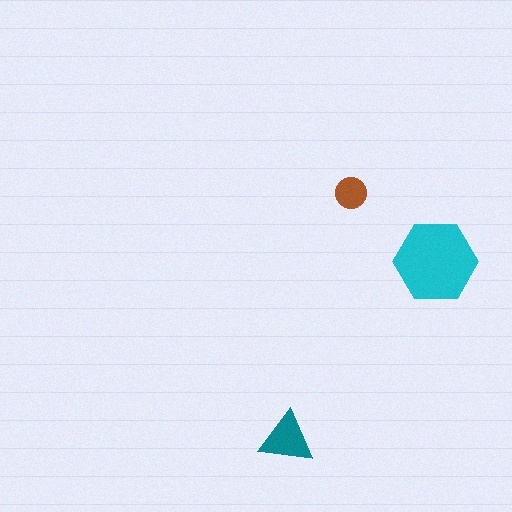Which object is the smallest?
The brown circle.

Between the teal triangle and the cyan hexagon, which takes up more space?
The cyan hexagon.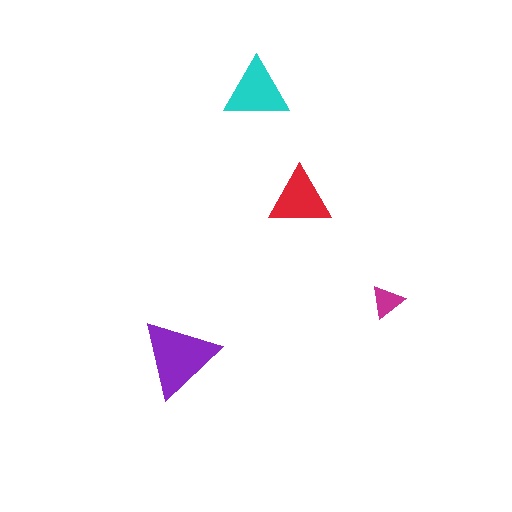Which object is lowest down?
The purple triangle is bottommost.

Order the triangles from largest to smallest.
the purple one, the cyan one, the red one, the magenta one.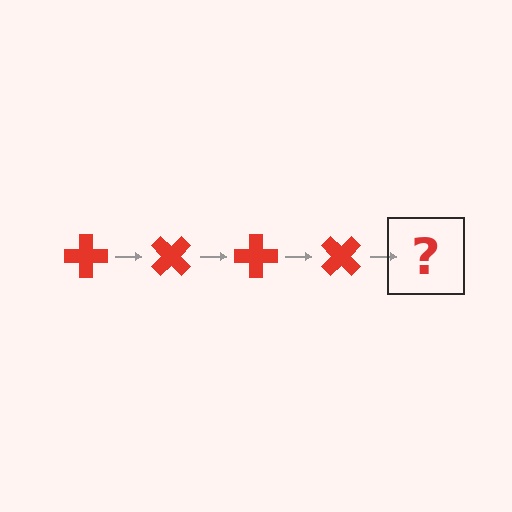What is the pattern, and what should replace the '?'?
The pattern is that the cross rotates 45 degrees each step. The '?' should be a red cross rotated 180 degrees.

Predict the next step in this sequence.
The next step is a red cross rotated 180 degrees.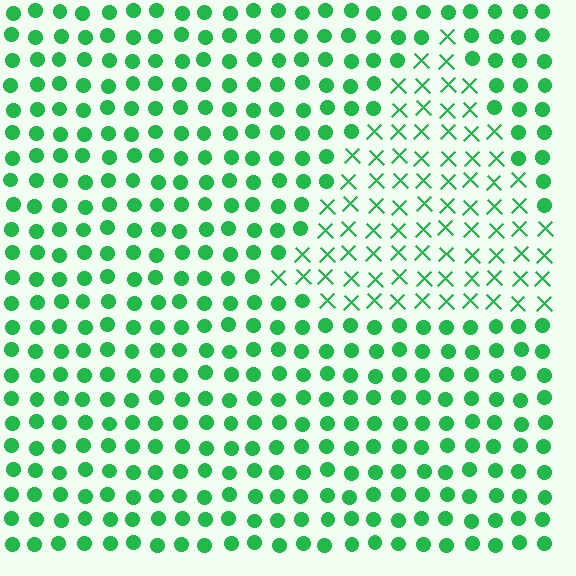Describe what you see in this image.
The image is filled with small green elements arranged in a uniform grid. A triangle-shaped region contains X marks, while the surrounding area contains circles. The boundary is defined purely by the change in element shape.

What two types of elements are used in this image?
The image uses X marks inside the triangle region and circles outside it.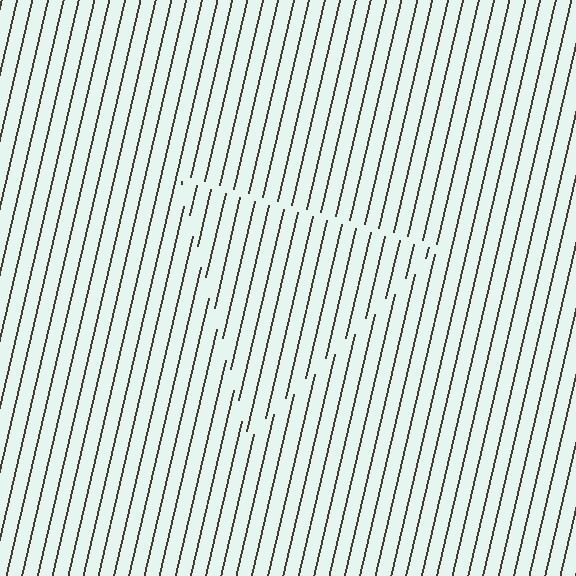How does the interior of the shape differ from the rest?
The interior of the shape contains the same grating, shifted by half a period — the contour is defined by the phase discontinuity where line-ends from the inner and outer gratings abut.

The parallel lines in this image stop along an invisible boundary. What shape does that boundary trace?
An illusory triangle. The interior of the shape contains the same grating, shifted by half a period — the contour is defined by the phase discontinuity where line-ends from the inner and outer gratings abut.